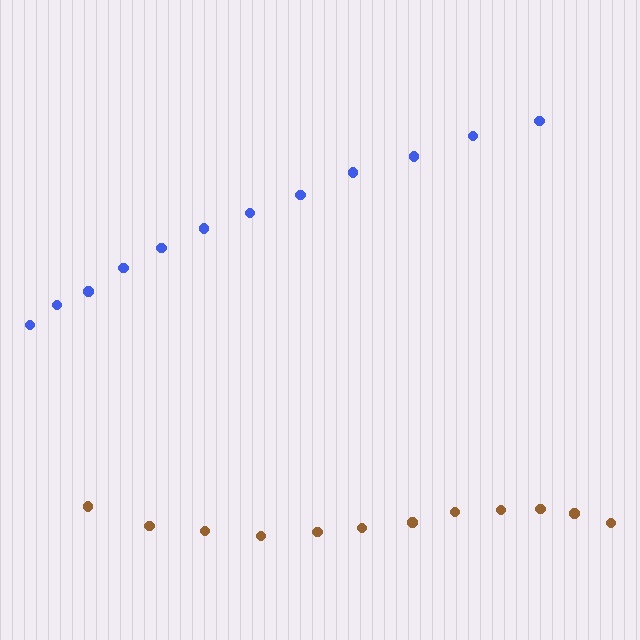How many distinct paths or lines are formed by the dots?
There are 2 distinct paths.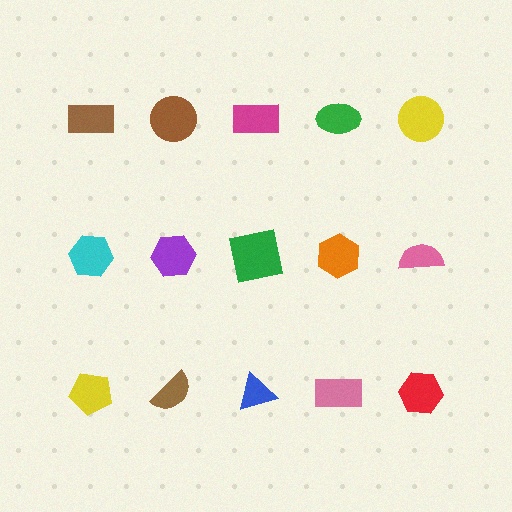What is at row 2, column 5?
A pink semicircle.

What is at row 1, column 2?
A brown circle.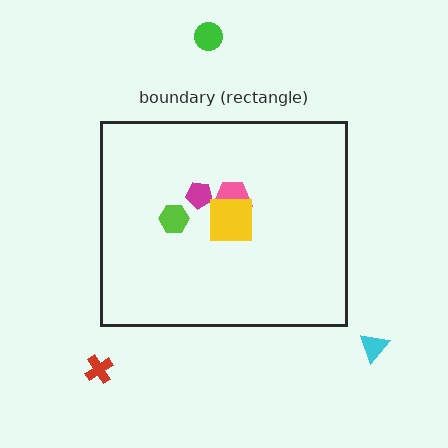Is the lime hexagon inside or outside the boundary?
Inside.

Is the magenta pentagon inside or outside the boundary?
Inside.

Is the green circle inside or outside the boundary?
Outside.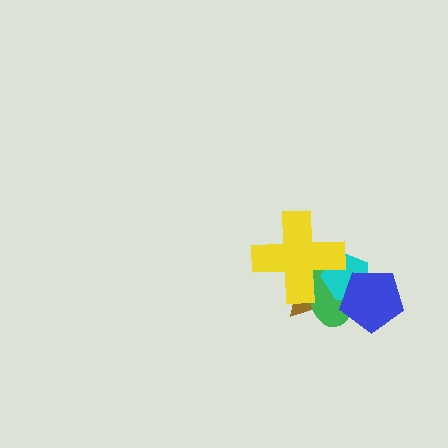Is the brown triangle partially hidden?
Yes, it is partially covered by another shape.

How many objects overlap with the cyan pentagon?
4 objects overlap with the cyan pentagon.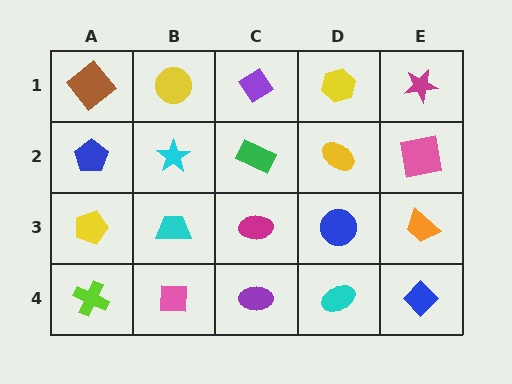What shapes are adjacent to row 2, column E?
A magenta star (row 1, column E), an orange trapezoid (row 3, column E), a yellow ellipse (row 2, column D).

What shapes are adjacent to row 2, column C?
A purple diamond (row 1, column C), a magenta ellipse (row 3, column C), a cyan star (row 2, column B), a yellow ellipse (row 2, column D).